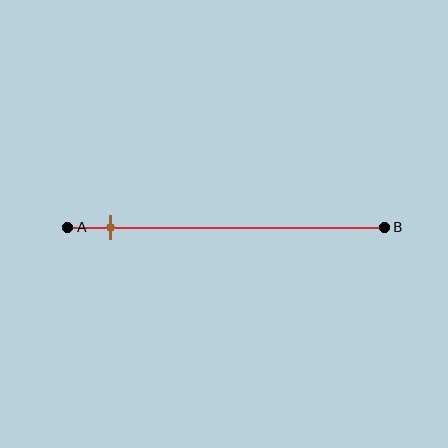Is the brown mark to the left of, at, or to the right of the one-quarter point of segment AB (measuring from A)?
The brown mark is to the left of the one-quarter point of segment AB.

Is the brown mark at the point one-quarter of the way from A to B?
No, the mark is at about 15% from A, not at the 25% one-quarter point.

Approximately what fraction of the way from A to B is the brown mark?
The brown mark is approximately 15% of the way from A to B.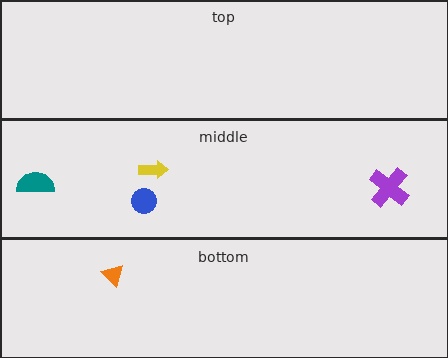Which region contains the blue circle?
The middle region.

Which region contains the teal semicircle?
The middle region.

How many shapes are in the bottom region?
1.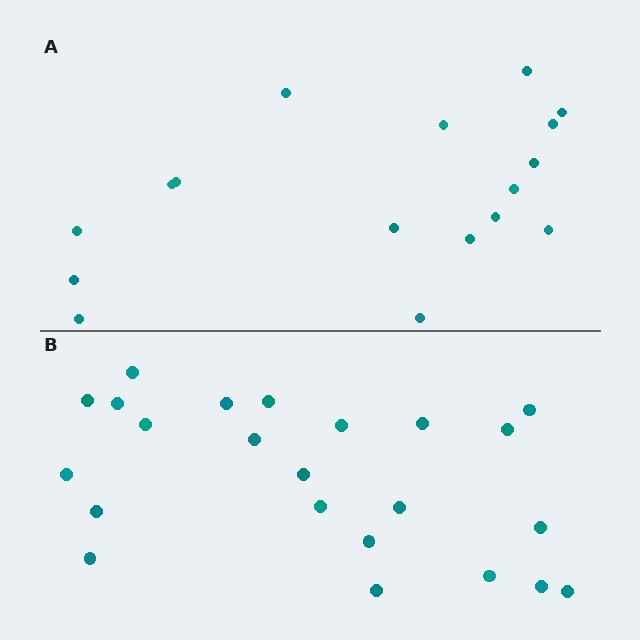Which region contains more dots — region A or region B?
Region B (the bottom region) has more dots.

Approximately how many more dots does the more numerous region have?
Region B has about 6 more dots than region A.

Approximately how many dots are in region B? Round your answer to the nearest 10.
About 20 dots. (The exact count is 23, which rounds to 20.)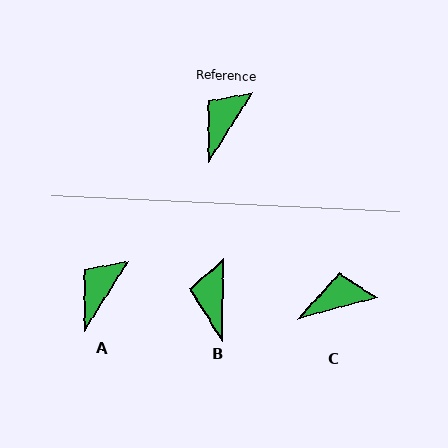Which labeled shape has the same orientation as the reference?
A.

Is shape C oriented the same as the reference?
No, it is off by about 43 degrees.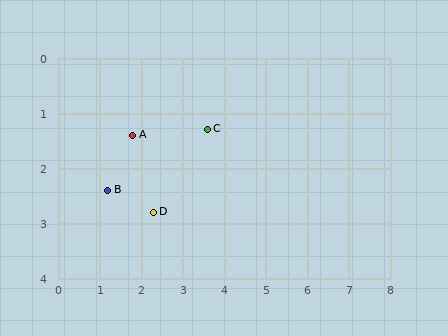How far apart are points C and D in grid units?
Points C and D are about 2.0 grid units apart.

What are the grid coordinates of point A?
Point A is at approximately (1.8, 1.4).